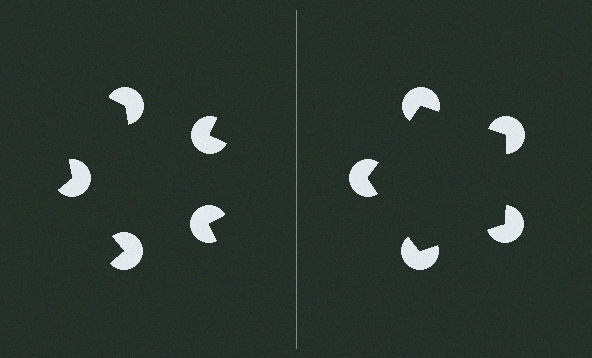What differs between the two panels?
The pac-man discs are positioned identically on both sides; only the wedge orientations differ. On the right they align to a pentagon; on the left they are misaligned.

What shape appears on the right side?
An illusory pentagon.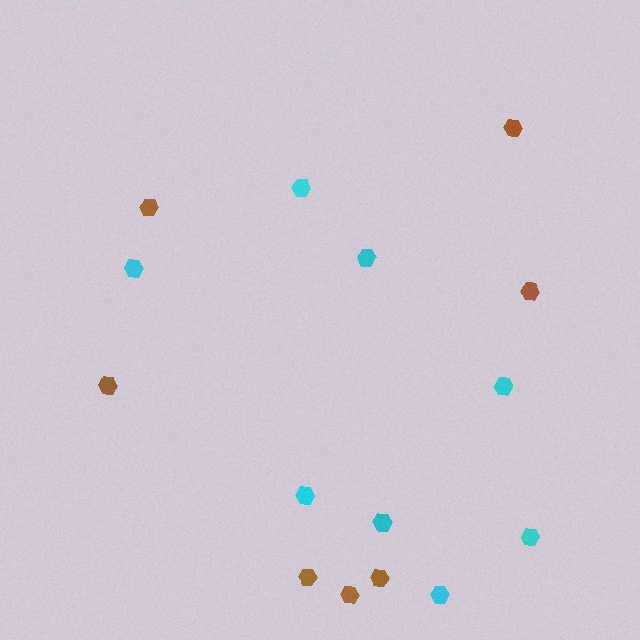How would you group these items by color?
There are 2 groups: one group of brown hexagons (7) and one group of cyan hexagons (8).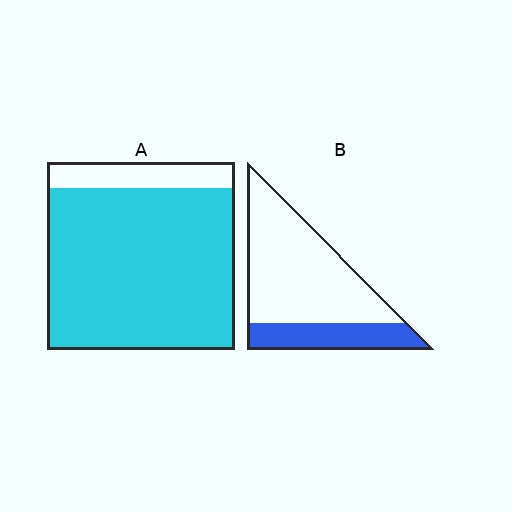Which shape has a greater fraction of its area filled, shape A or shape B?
Shape A.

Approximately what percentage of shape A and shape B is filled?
A is approximately 85% and B is approximately 25%.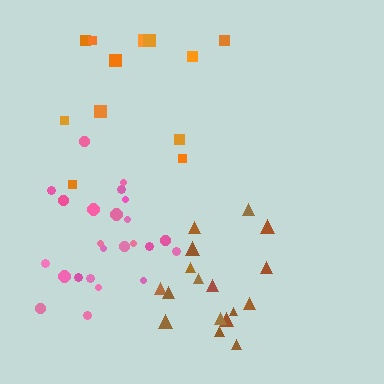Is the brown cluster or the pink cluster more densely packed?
Pink.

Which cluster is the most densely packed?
Pink.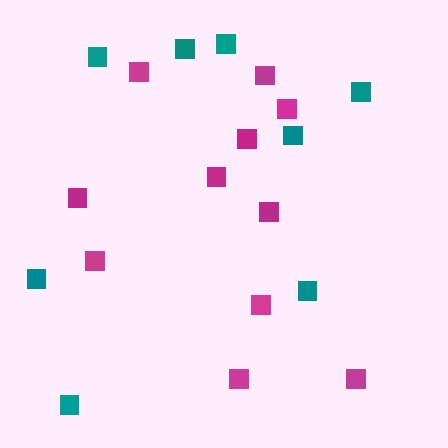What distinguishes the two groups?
There are 2 groups: one group of teal squares (8) and one group of magenta squares (11).